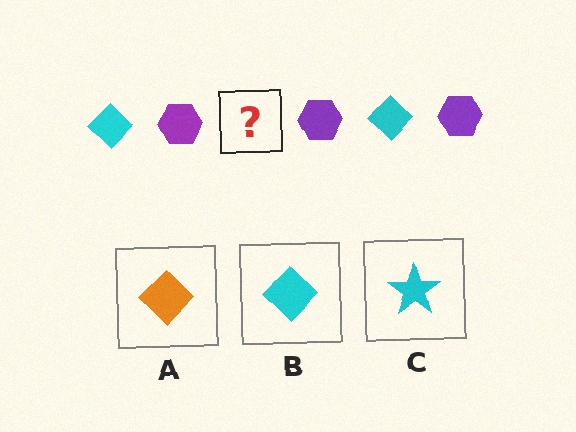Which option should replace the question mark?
Option B.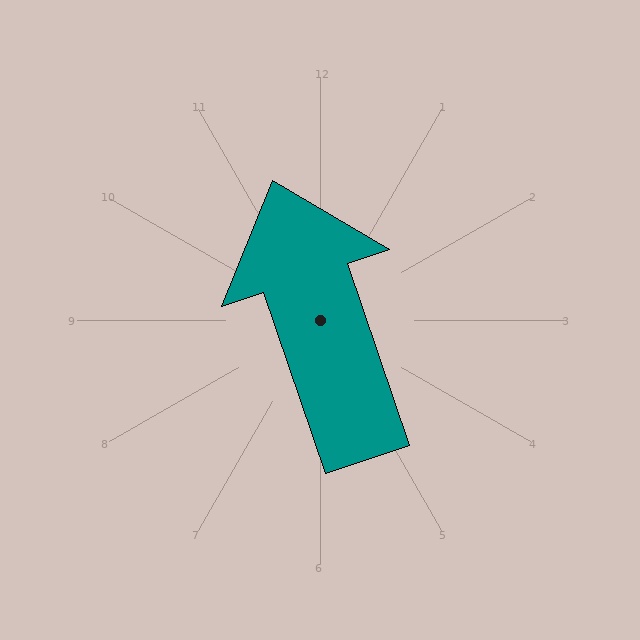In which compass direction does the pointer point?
North.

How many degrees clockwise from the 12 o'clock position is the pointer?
Approximately 341 degrees.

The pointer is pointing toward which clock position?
Roughly 11 o'clock.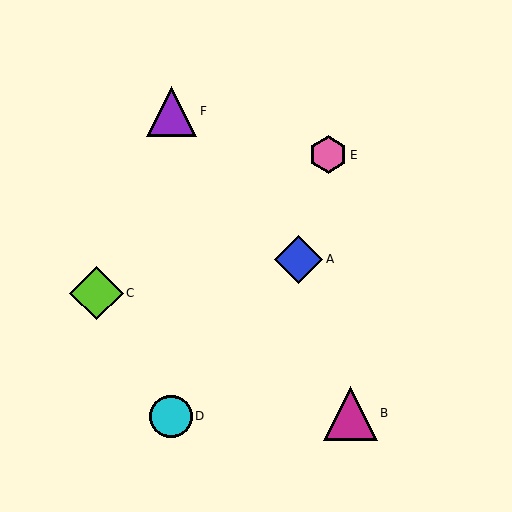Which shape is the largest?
The magenta triangle (labeled B) is the largest.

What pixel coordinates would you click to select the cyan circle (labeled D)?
Click at (171, 416) to select the cyan circle D.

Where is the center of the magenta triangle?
The center of the magenta triangle is at (350, 413).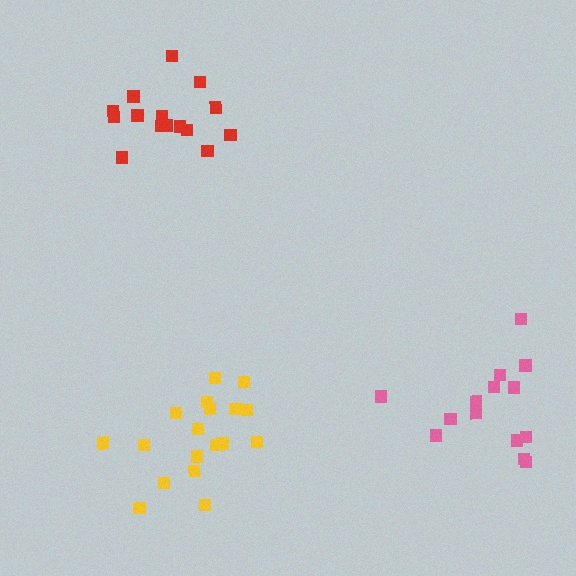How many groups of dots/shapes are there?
There are 3 groups.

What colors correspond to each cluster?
The clusters are colored: yellow, red, pink.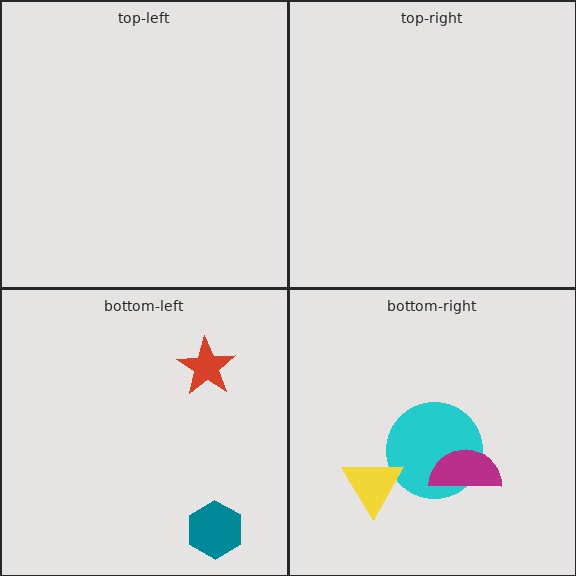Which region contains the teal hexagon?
The bottom-left region.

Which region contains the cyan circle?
The bottom-right region.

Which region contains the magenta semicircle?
The bottom-right region.